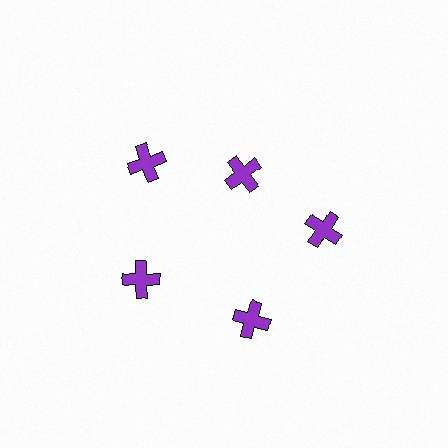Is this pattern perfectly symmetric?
No. The 5 purple crosses are arranged in a ring, but one element near the 1 o'clock position is pulled inward toward the center, breaking the 5-fold rotational symmetry.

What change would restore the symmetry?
The symmetry would be restored by moving it outward, back onto the ring so that all 5 crosses sit at equal angles and equal distance from the center.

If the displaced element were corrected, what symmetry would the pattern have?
It would have 5-fold rotational symmetry — the pattern would map onto itself every 72 degrees.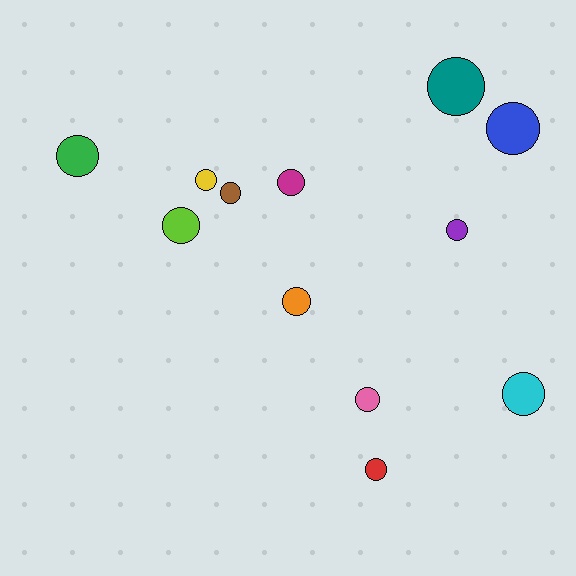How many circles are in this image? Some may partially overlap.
There are 12 circles.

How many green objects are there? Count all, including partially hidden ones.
There is 1 green object.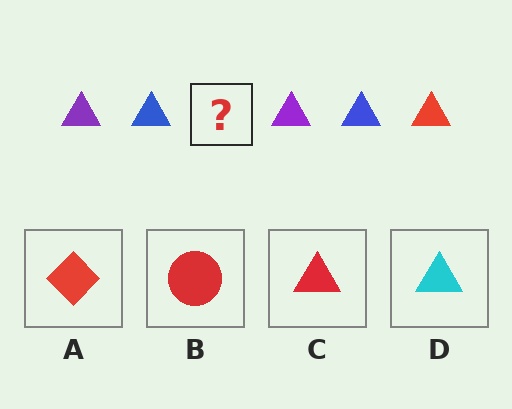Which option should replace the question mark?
Option C.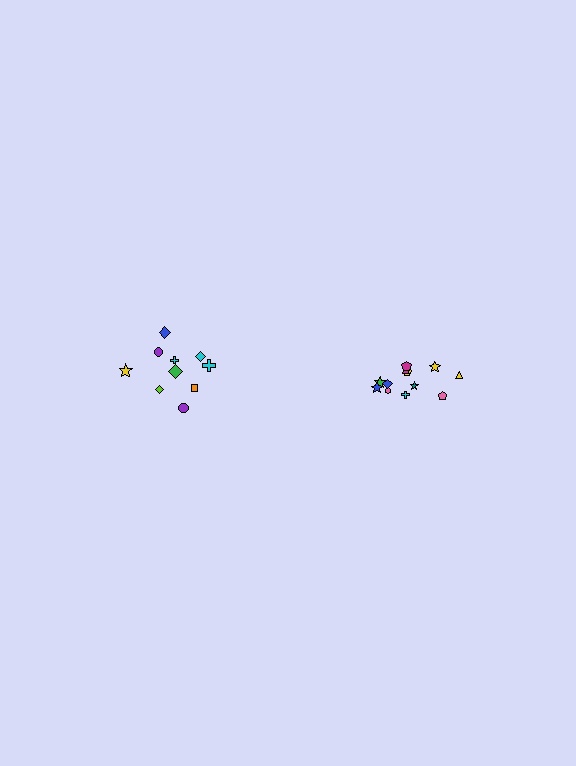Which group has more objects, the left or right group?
The right group.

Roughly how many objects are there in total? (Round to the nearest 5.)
Roughly 20 objects in total.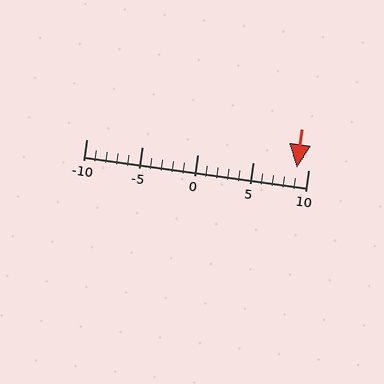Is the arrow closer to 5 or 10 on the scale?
The arrow is closer to 10.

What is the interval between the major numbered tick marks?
The major tick marks are spaced 5 units apart.